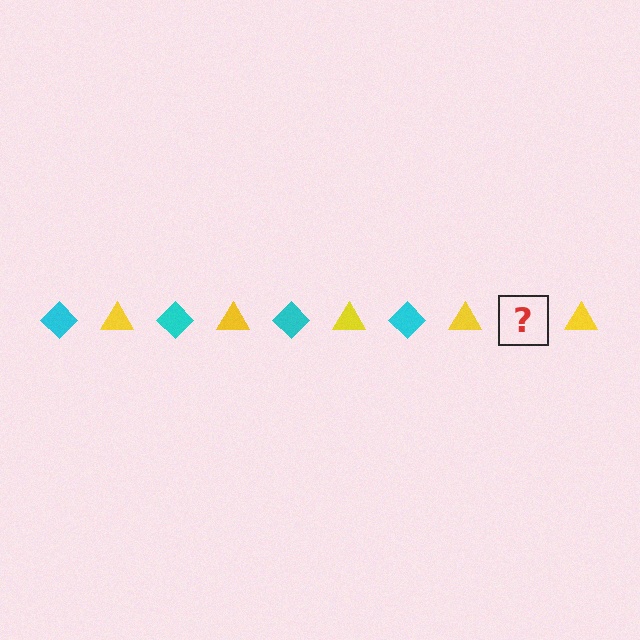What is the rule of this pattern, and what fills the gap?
The rule is that the pattern alternates between cyan diamond and yellow triangle. The gap should be filled with a cyan diamond.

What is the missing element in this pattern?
The missing element is a cyan diamond.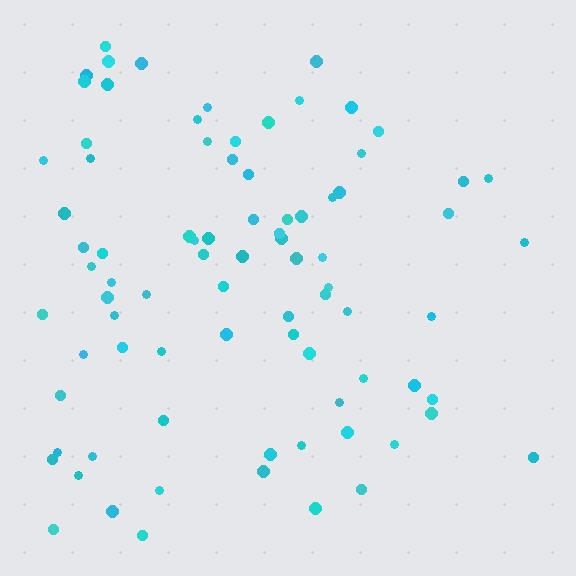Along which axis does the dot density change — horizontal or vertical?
Horizontal.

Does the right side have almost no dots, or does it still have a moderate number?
Still a moderate number, just noticeably fewer than the left.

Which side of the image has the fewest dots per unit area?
The right.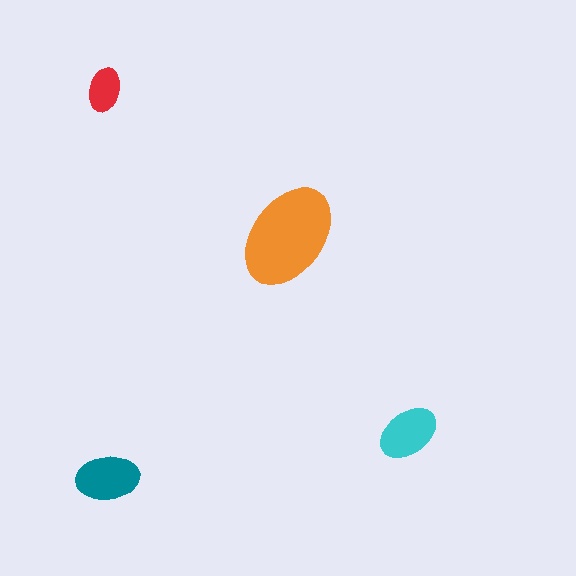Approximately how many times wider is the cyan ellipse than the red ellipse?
About 1.5 times wider.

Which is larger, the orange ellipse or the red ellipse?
The orange one.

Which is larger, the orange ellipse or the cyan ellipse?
The orange one.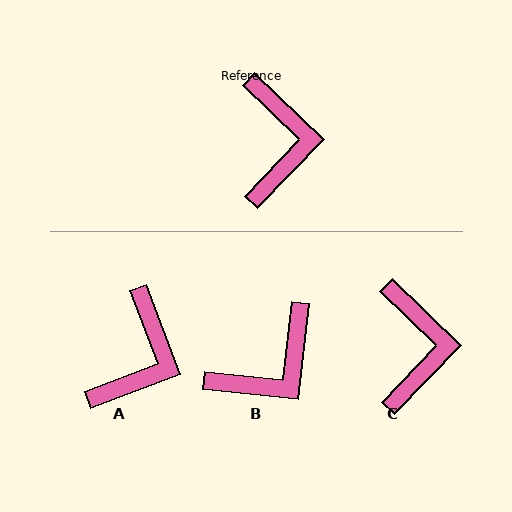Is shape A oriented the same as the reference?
No, it is off by about 25 degrees.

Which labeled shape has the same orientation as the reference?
C.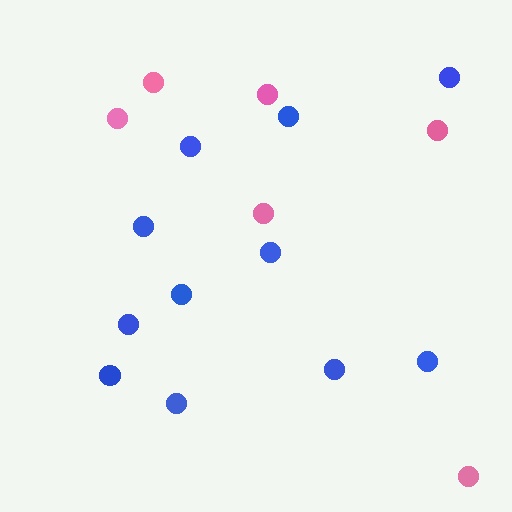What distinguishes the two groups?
There are 2 groups: one group of pink circles (6) and one group of blue circles (11).